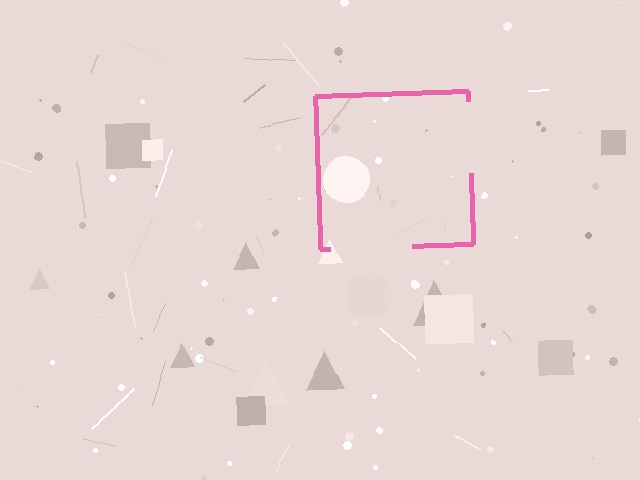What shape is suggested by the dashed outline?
The dashed outline suggests a square.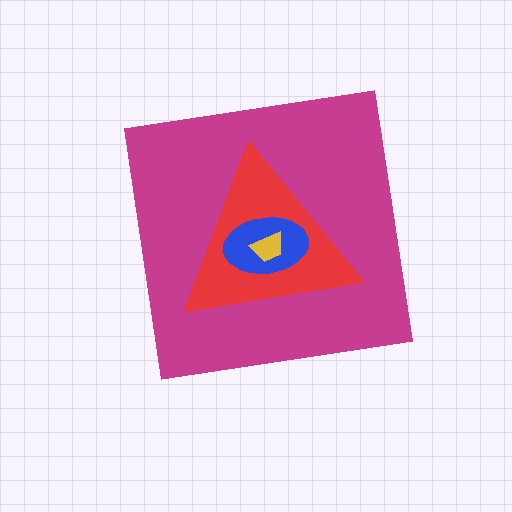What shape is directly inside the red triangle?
The blue ellipse.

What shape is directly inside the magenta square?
The red triangle.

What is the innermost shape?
The yellow trapezoid.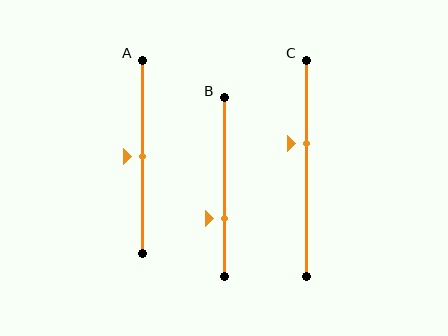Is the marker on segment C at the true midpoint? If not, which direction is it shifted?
No, the marker on segment C is shifted upward by about 11% of the segment length.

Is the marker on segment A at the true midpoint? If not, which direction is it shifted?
Yes, the marker on segment A is at the true midpoint.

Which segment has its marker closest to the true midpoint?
Segment A has its marker closest to the true midpoint.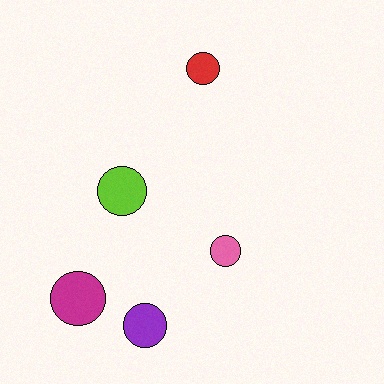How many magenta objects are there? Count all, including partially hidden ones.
There is 1 magenta object.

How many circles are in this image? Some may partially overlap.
There are 5 circles.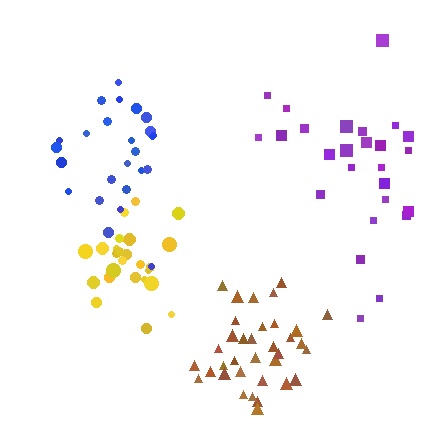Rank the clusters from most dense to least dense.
yellow, brown, blue, purple.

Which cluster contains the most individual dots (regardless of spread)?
Brown (35).